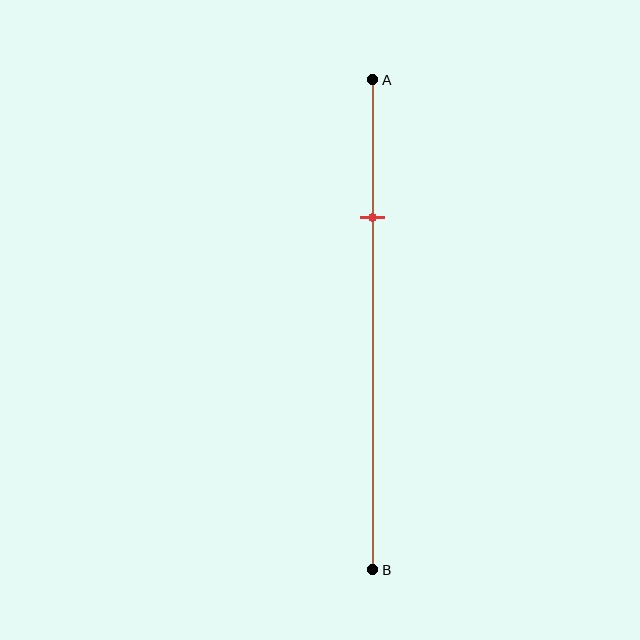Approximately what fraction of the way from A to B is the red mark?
The red mark is approximately 30% of the way from A to B.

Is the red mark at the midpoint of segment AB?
No, the mark is at about 30% from A, not at the 50% midpoint.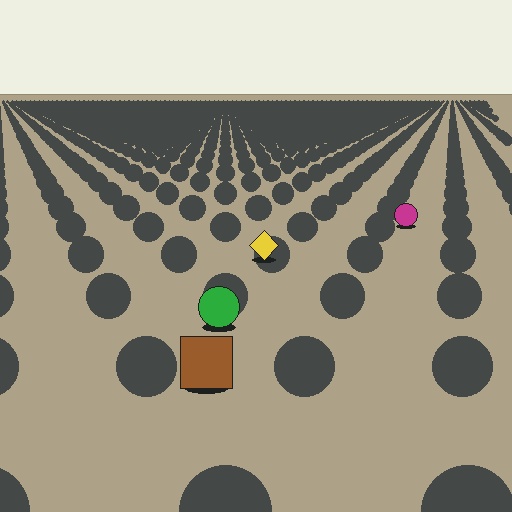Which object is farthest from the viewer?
The magenta circle is farthest from the viewer. It appears smaller and the ground texture around it is denser.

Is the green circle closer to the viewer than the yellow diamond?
Yes. The green circle is closer — you can tell from the texture gradient: the ground texture is coarser near it.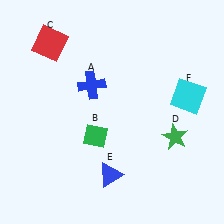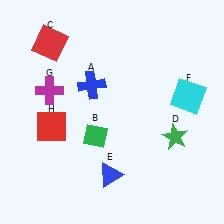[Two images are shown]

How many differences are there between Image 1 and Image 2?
There are 2 differences between the two images.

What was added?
A magenta cross (G), a red square (H) were added in Image 2.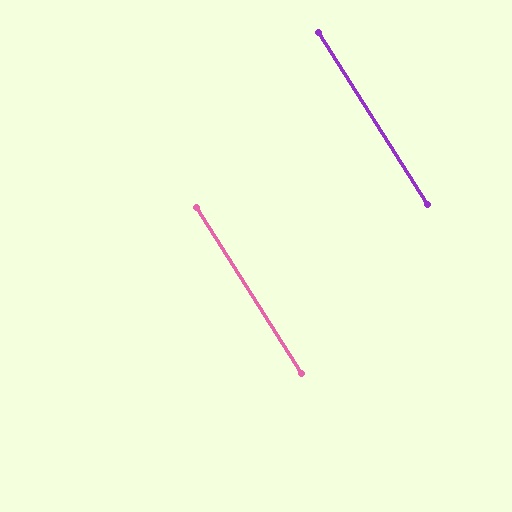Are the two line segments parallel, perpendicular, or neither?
Parallel — their directions differ by only 0.0°.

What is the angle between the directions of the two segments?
Approximately 0 degrees.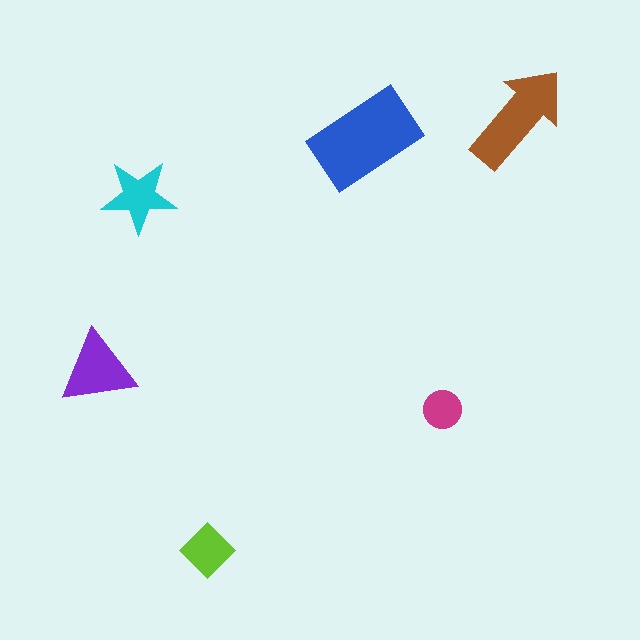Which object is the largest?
The blue rectangle.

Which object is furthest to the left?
The purple triangle is leftmost.